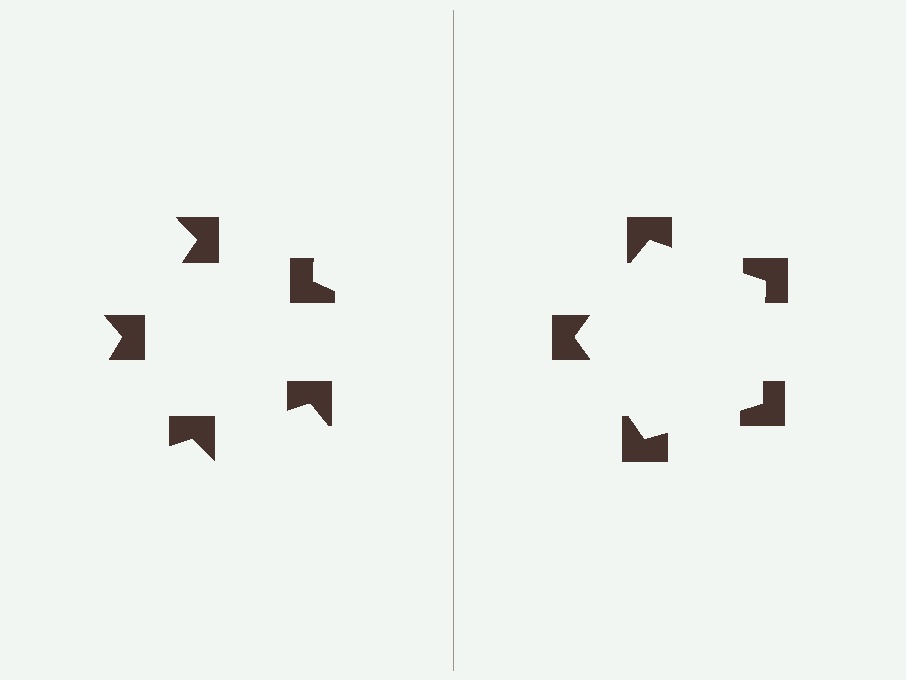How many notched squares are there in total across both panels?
10 — 5 on each side.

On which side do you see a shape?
An illusory pentagon appears on the right side. On the left side the wedge cuts are rotated, so no coherent shape forms.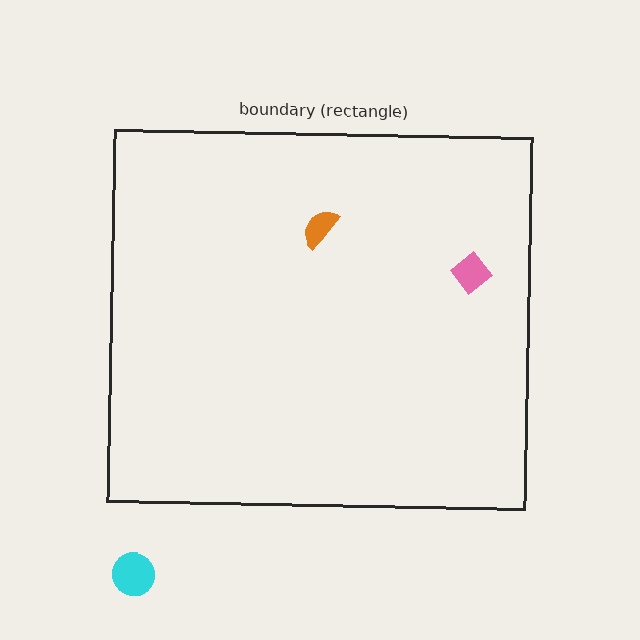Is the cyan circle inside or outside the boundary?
Outside.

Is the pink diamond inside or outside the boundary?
Inside.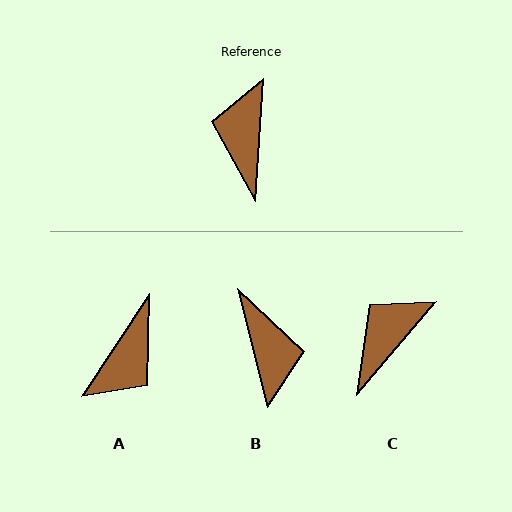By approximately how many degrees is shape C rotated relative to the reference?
Approximately 36 degrees clockwise.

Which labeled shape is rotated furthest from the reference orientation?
B, about 162 degrees away.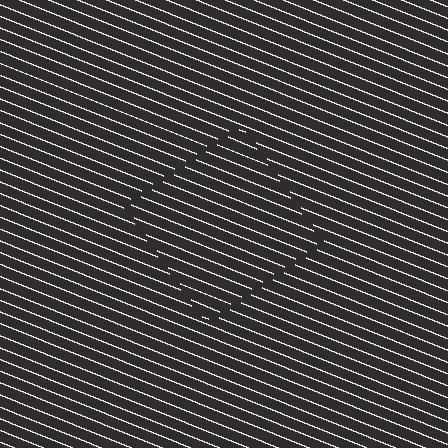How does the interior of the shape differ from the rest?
The interior of the shape contains the same grating, shifted by half a period — the contour is defined by the phase discontinuity where line-ends from the inner and outer gratings abut.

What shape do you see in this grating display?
An illusory square. The interior of the shape contains the same grating, shifted by half a period — the contour is defined by the phase discontinuity where line-ends from the inner and outer gratings abut.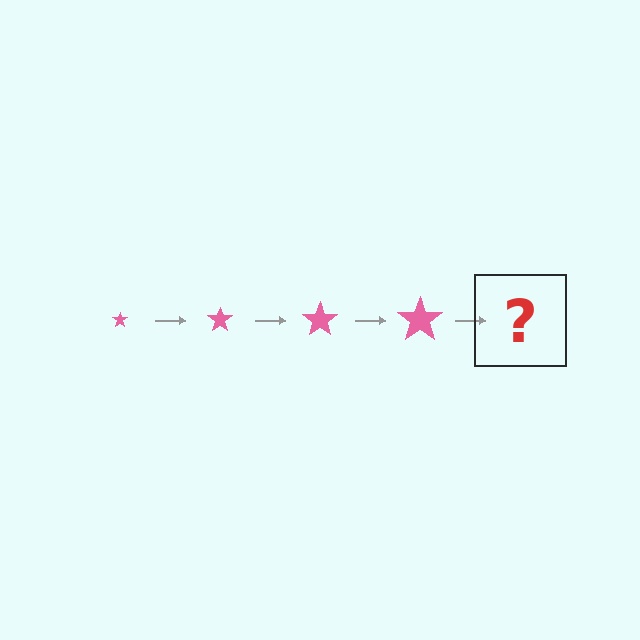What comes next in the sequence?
The next element should be a pink star, larger than the previous one.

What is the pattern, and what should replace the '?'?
The pattern is that the star gets progressively larger each step. The '?' should be a pink star, larger than the previous one.